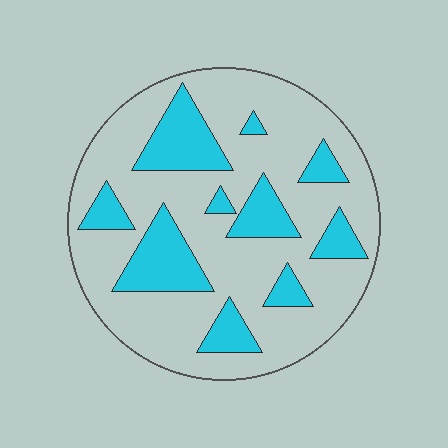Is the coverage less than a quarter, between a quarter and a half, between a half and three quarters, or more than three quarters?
Between a quarter and a half.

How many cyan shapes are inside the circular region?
10.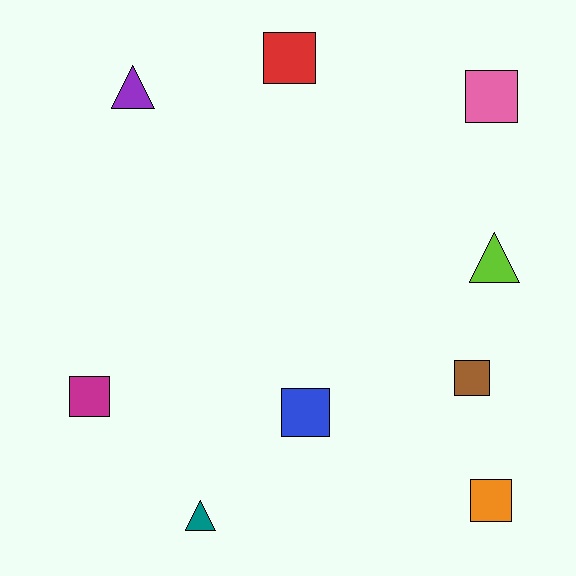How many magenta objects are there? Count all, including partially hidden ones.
There is 1 magenta object.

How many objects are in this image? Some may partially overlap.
There are 9 objects.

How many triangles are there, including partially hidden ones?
There are 3 triangles.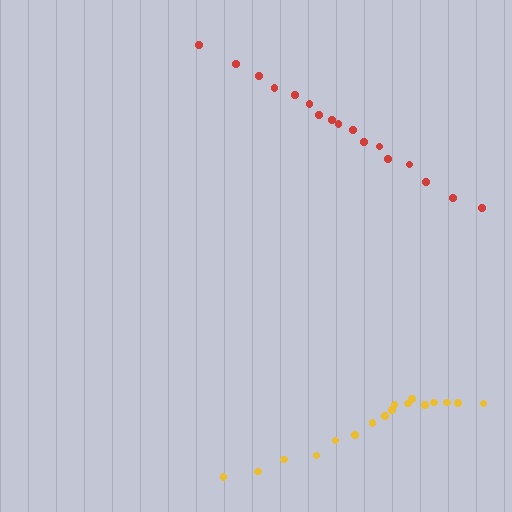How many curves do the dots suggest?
There are 2 distinct paths.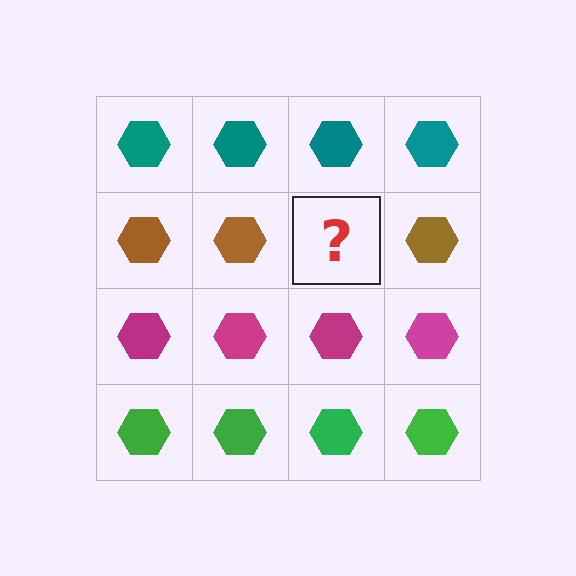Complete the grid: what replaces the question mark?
The question mark should be replaced with a brown hexagon.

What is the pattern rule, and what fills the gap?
The rule is that each row has a consistent color. The gap should be filled with a brown hexagon.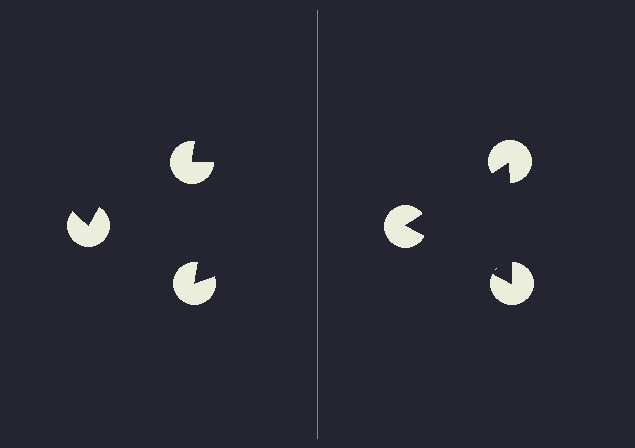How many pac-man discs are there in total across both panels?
6 — 3 on each side.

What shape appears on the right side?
An illusory triangle.